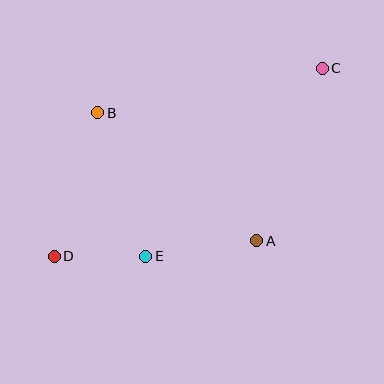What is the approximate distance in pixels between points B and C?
The distance between B and C is approximately 229 pixels.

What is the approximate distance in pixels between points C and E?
The distance between C and E is approximately 258 pixels.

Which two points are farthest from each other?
Points C and D are farthest from each other.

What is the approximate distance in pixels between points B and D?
The distance between B and D is approximately 150 pixels.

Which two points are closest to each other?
Points D and E are closest to each other.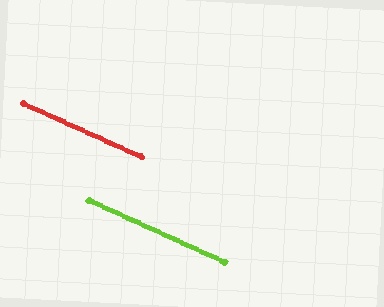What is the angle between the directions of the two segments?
Approximately 0 degrees.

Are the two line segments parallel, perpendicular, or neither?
Parallel — their directions differ by only 0.0°.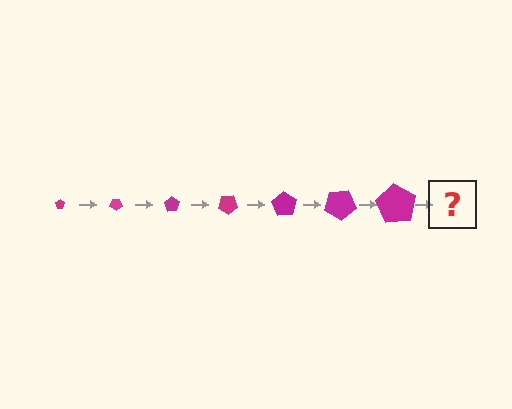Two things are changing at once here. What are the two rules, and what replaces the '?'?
The two rules are that the pentagon grows larger each step and it rotates 35 degrees each step. The '?' should be a pentagon, larger than the previous one and rotated 245 degrees from the start.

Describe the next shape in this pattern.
It should be a pentagon, larger than the previous one and rotated 245 degrees from the start.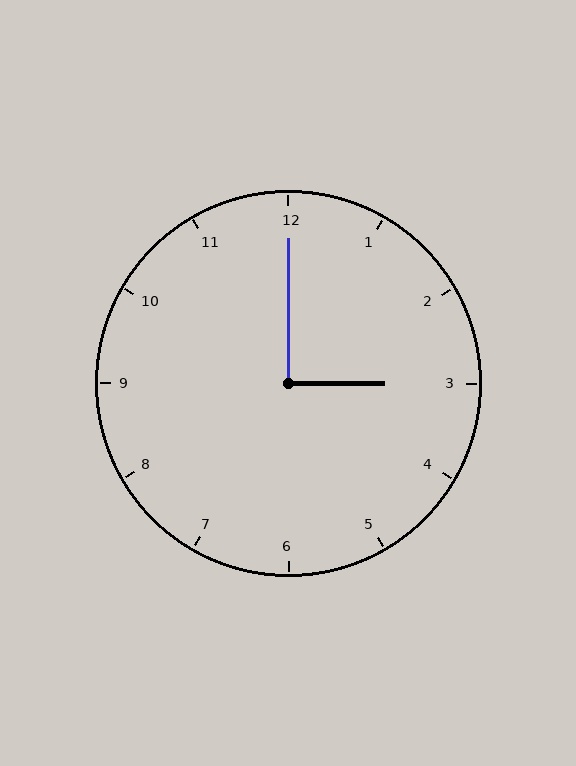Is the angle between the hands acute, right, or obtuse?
It is right.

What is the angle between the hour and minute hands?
Approximately 90 degrees.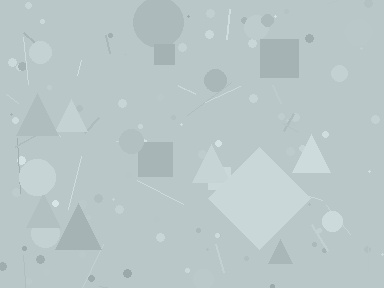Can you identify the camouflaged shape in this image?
The camouflaged shape is a diamond.